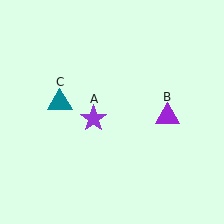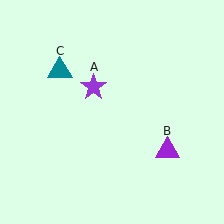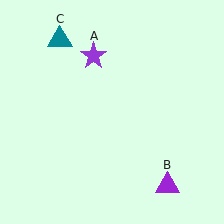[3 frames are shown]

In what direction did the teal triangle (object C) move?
The teal triangle (object C) moved up.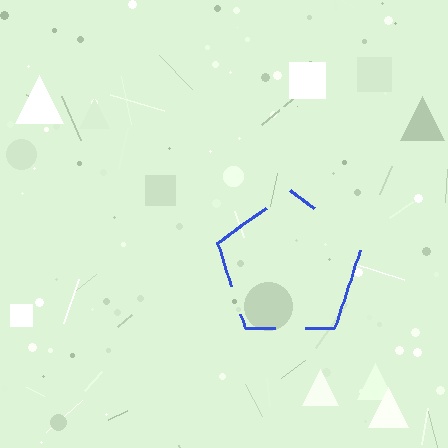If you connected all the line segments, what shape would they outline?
They would outline a pentagon.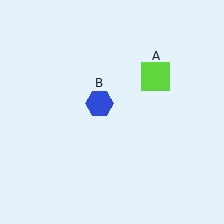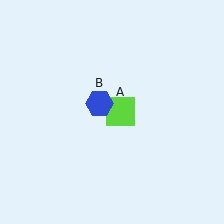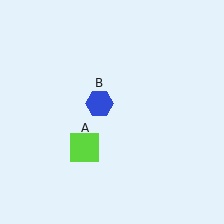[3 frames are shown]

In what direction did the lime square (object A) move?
The lime square (object A) moved down and to the left.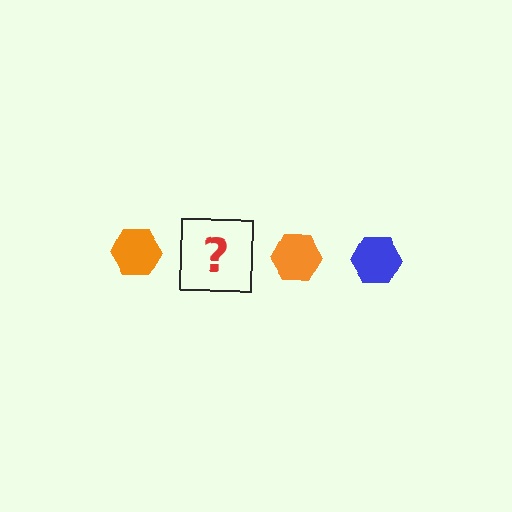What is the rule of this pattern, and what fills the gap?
The rule is that the pattern cycles through orange, blue hexagons. The gap should be filled with a blue hexagon.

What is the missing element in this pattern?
The missing element is a blue hexagon.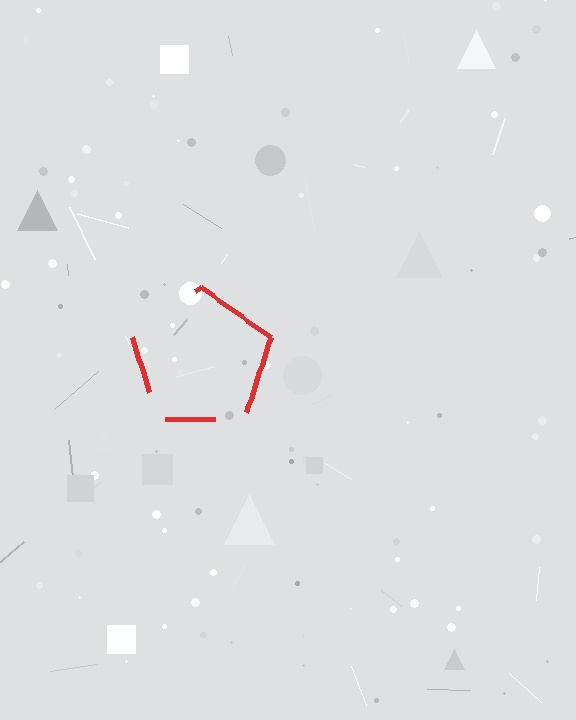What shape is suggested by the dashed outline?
The dashed outline suggests a pentagon.